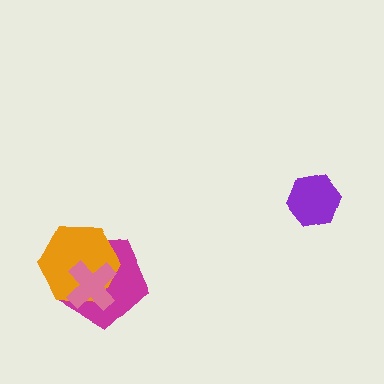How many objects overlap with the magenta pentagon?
2 objects overlap with the magenta pentagon.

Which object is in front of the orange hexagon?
The pink cross is in front of the orange hexagon.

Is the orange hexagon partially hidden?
Yes, it is partially covered by another shape.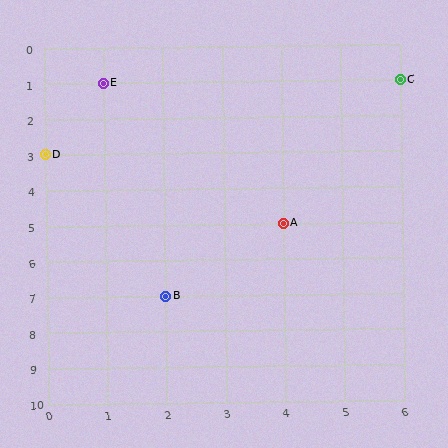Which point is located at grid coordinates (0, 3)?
Point D is at (0, 3).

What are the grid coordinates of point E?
Point E is at grid coordinates (1, 1).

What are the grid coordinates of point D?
Point D is at grid coordinates (0, 3).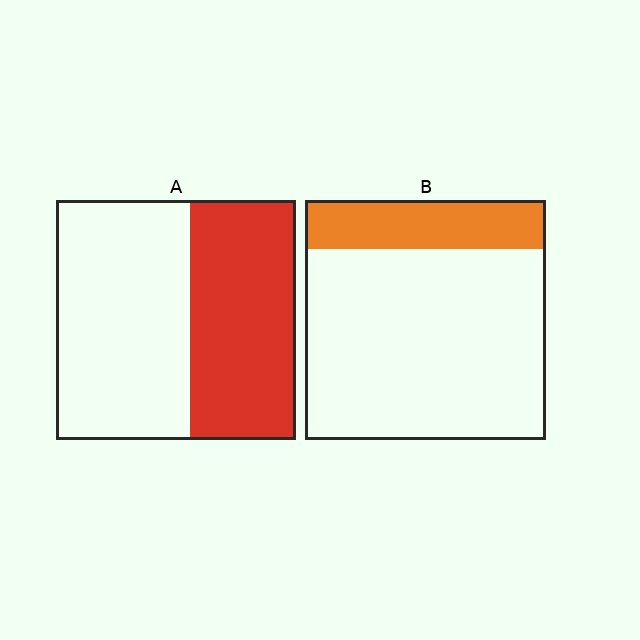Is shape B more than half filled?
No.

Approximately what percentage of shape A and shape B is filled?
A is approximately 45% and B is approximately 20%.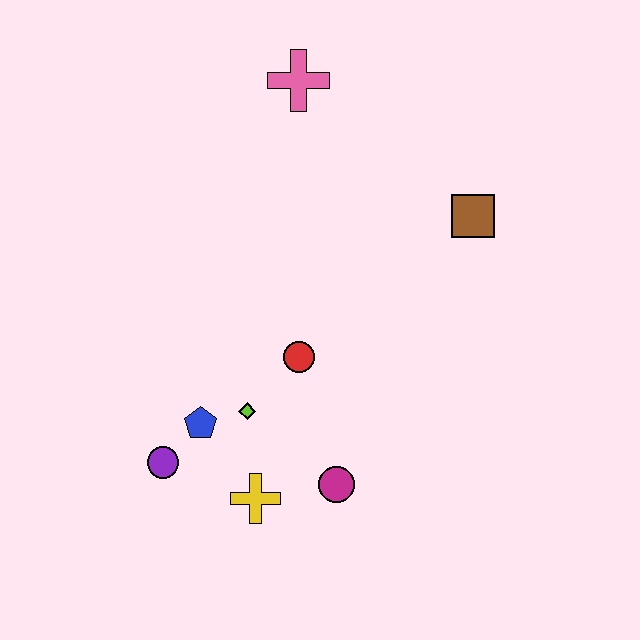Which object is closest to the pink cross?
The brown square is closest to the pink cross.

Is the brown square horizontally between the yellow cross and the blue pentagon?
No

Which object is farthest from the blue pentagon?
The pink cross is farthest from the blue pentagon.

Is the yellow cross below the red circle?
Yes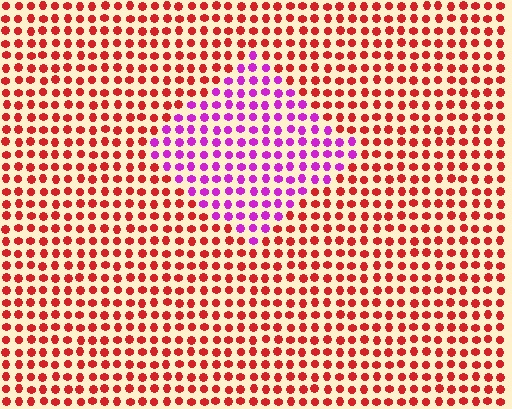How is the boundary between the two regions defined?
The boundary is defined purely by a slight shift in hue (about 60 degrees). Spacing, size, and orientation are identical on both sides.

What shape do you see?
I see a diamond.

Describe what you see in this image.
The image is filled with small red elements in a uniform arrangement. A diamond-shaped region is visible where the elements are tinted to a slightly different hue, forming a subtle color boundary.